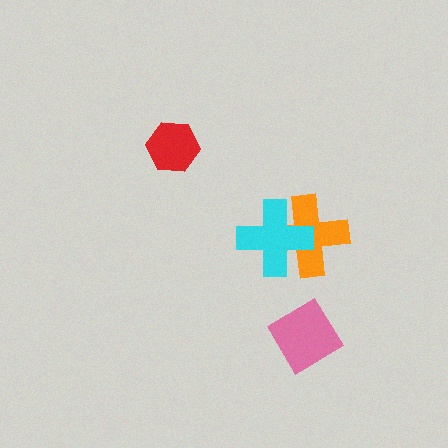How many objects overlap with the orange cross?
1 object overlaps with the orange cross.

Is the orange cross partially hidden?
Yes, it is partially covered by another shape.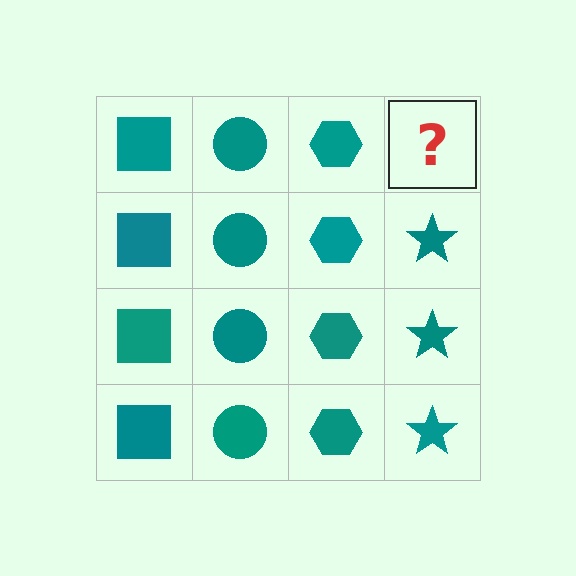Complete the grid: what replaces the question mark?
The question mark should be replaced with a teal star.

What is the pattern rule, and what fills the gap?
The rule is that each column has a consistent shape. The gap should be filled with a teal star.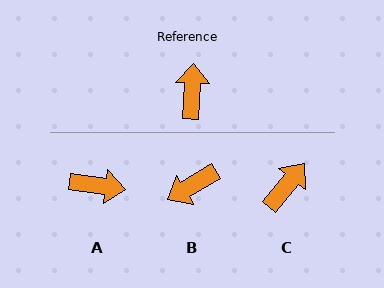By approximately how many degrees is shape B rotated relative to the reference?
Approximately 124 degrees counter-clockwise.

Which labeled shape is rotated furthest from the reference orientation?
B, about 124 degrees away.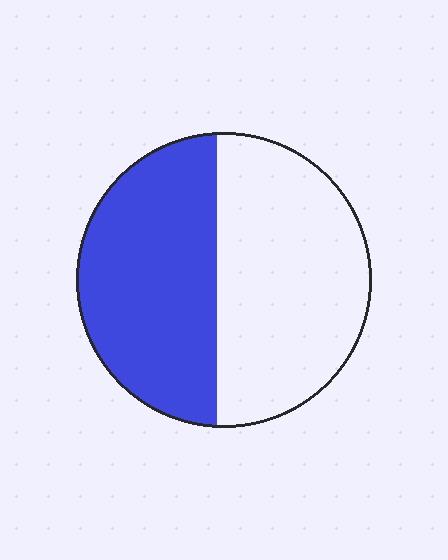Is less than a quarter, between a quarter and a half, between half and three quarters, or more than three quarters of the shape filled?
Between a quarter and a half.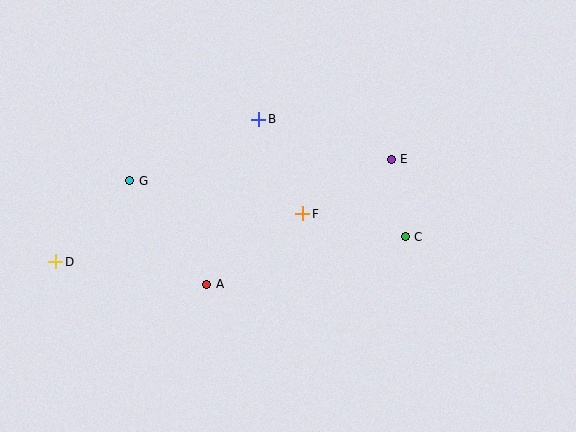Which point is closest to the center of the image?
Point F at (303, 214) is closest to the center.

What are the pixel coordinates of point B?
Point B is at (259, 119).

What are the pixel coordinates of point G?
Point G is at (130, 181).